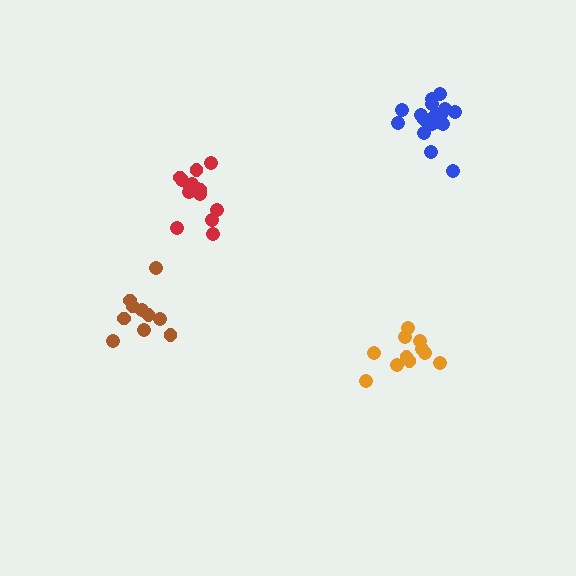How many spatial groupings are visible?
There are 4 spatial groupings.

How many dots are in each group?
Group 1: 11 dots, Group 2: 11 dots, Group 3: 17 dots, Group 4: 14 dots (53 total).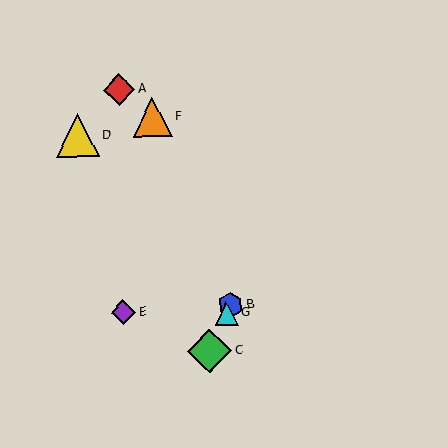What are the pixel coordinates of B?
Object B is at (231, 305).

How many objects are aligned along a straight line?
3 objects (B, C, G) are aligned along a straight line.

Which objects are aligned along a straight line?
Objects B, C, G are aligned along a straight line.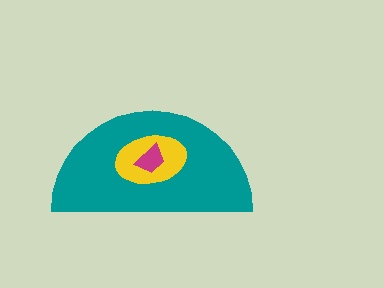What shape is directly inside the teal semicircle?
The yellow ellipse.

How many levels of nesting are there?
3.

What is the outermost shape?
The teal semicircle.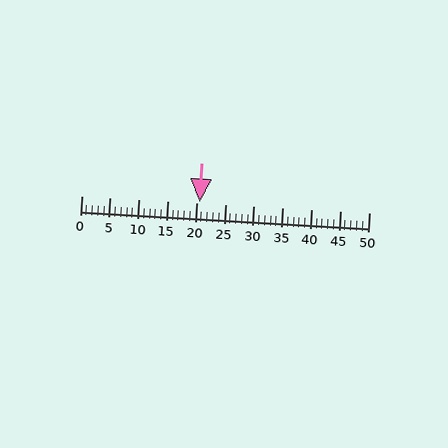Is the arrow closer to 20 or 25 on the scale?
The arrow is closer to 20.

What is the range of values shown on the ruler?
The ruler shows values from 0 to 50.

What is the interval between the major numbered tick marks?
The major tick marks are spaced 5 units apart.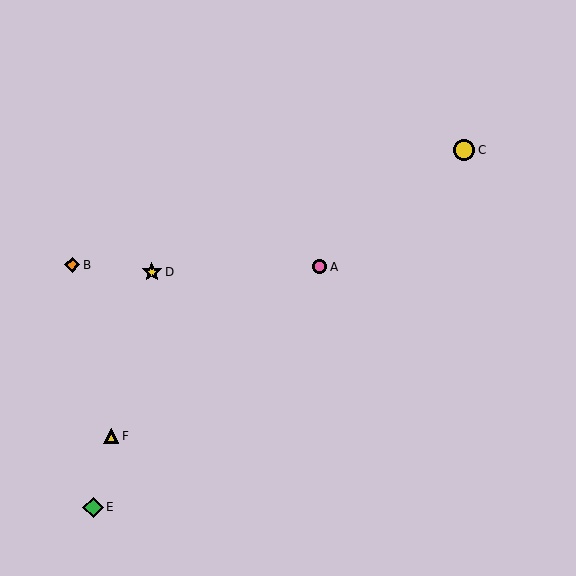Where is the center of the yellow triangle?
The center of the yellow triangle is at (111, 436).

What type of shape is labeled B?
Shape B is an orange diamond.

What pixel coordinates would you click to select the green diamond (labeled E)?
Click at (93, 507) to select the green diamond E.